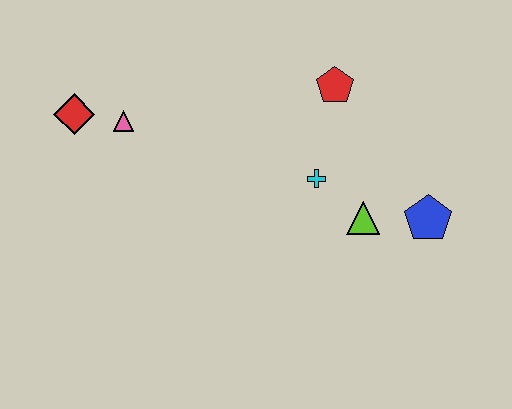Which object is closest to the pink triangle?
The red diamond is closest to the pink triangle.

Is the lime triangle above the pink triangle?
No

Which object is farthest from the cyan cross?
The red diamond is farthest from the cyan cross.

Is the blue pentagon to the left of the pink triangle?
No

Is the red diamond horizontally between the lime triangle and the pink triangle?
No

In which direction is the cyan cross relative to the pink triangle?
The cyan cross is to the right of the pink triangle.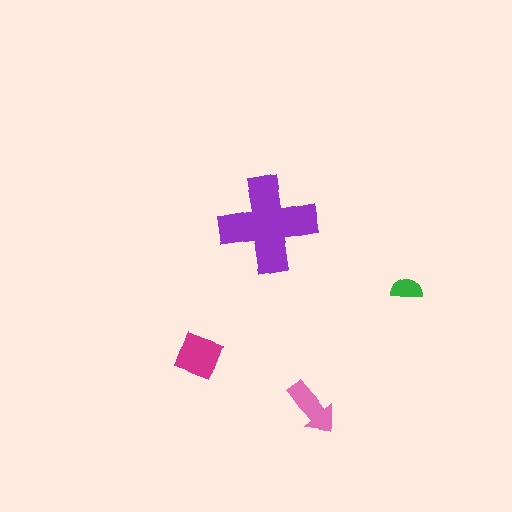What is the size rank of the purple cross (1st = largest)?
1st.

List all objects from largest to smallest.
The purple cross, the magenta diamond, the pink arrow, the green semicircle.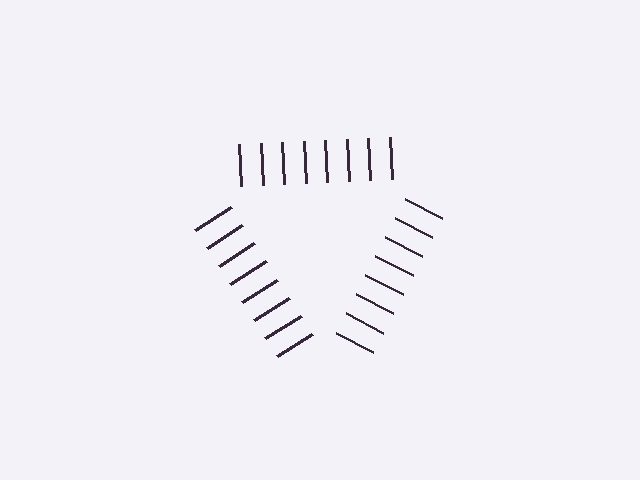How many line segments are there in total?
24 — 8 along each of the 3 edges.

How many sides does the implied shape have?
3 sides — the line-ends trace a triangle.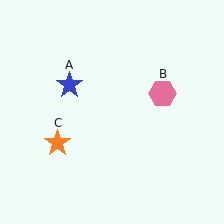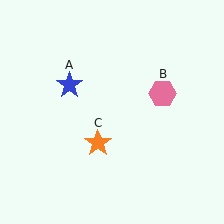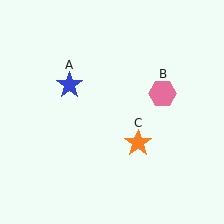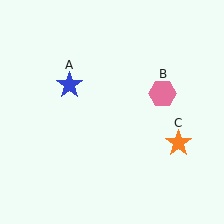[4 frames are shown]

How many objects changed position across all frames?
1 object changed position: orange star (object C).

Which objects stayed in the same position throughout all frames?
Blue star (object A) and pink hexagon (object B) remained stationary.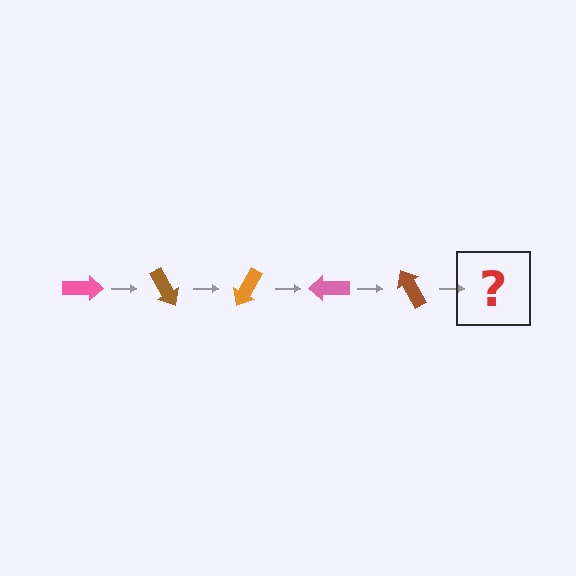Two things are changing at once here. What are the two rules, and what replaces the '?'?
The two rules are that it rotates 60 degrees each step and the color cycles through pink, brown, and orange. The '?' should be an orange arrow, rotated 300 degrees from the start.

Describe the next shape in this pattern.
It should be an orange arrow, rotated 300 degrees from the start.